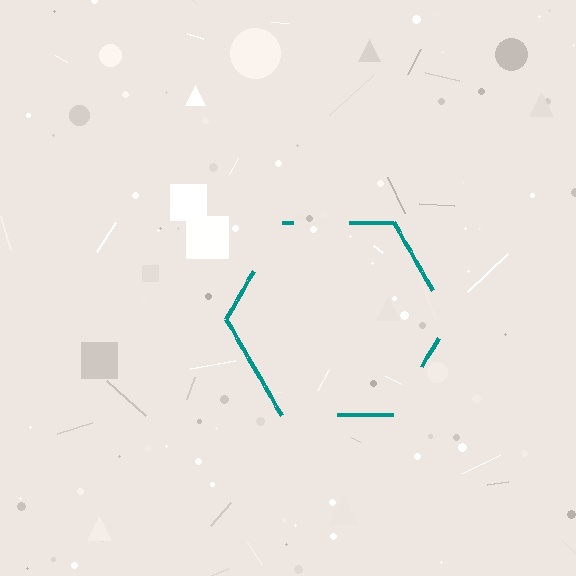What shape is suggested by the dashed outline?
The dashed outline suggests a hexagon.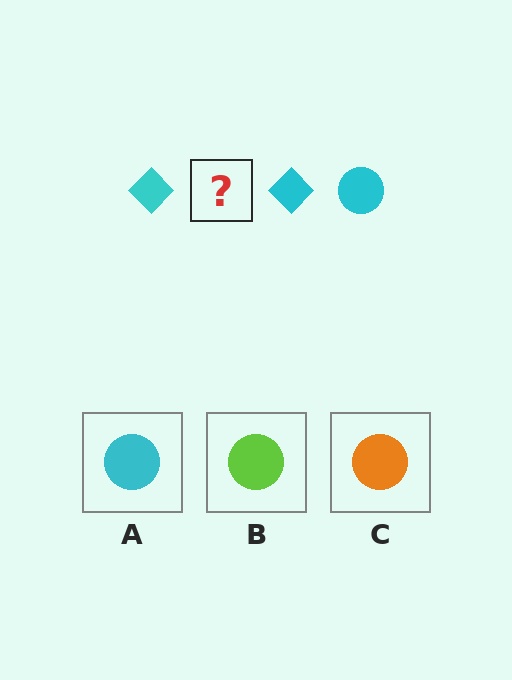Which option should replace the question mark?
Option A.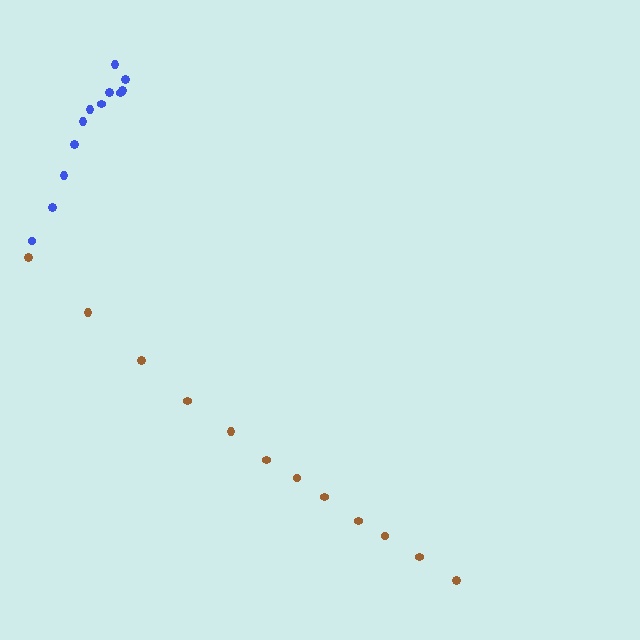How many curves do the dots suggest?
There are 2 distinct paths.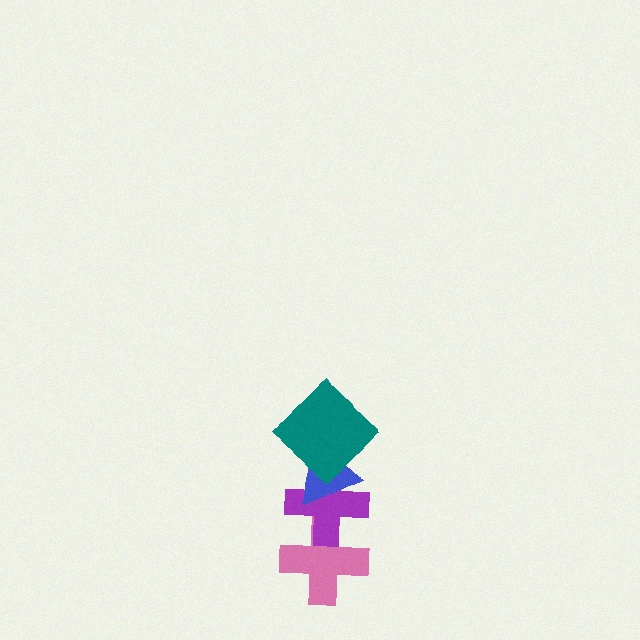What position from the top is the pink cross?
The pink cross is 4th from the top.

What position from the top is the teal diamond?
The teal diamond is 1st from the top.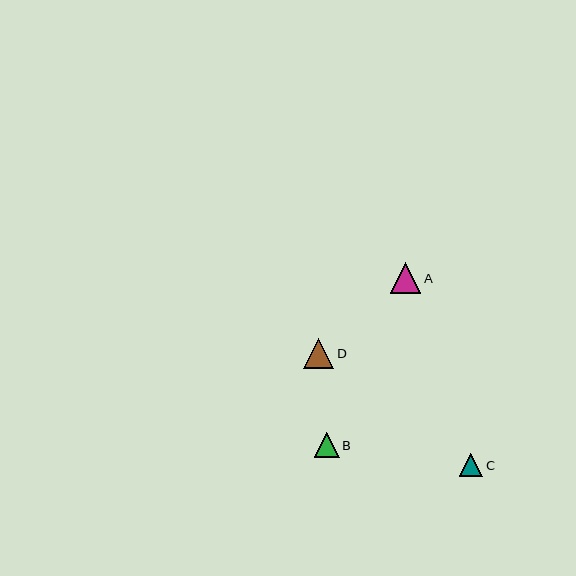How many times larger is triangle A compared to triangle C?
Triangle A is approximately 1.3 times the size of triangle C.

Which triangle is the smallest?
Triangle C is the smallest with a size of approximately 23 pixels.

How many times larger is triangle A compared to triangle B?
Triangle A is approximately 1.2 times the size of triangle B.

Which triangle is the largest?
Triangle A is the largest with a size of approximately 31 pixels.